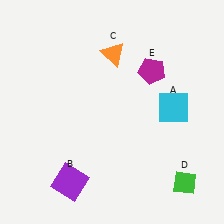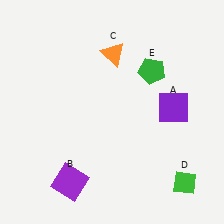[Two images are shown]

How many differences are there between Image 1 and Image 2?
There are 2 differences between the two images.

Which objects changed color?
A changed from cyan to purple. E changed from magenta to green.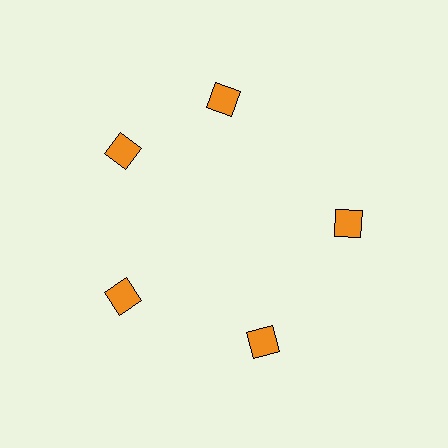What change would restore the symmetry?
The symmetry would be restored by rotating it back into even spacing with its neighbors so that all 5 diamonds sit at equal angles and equal distance from the center.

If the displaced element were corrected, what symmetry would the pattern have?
It would have 5-fold rotational symmetry — the pattern would map onto itself every 72 degrees.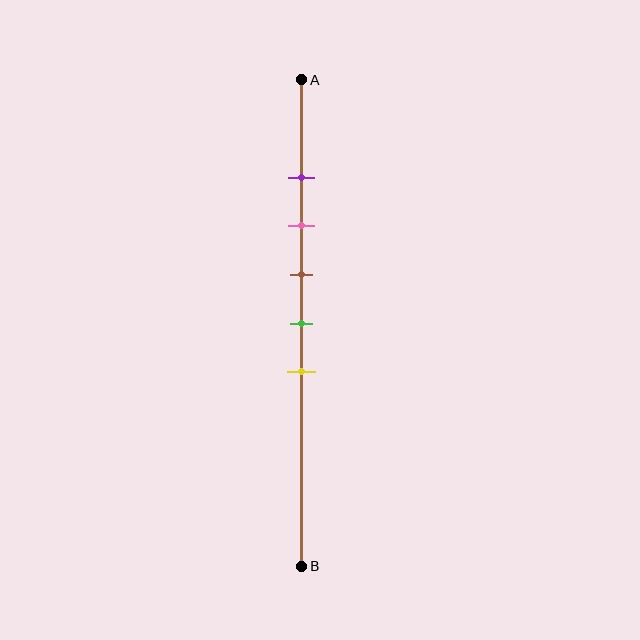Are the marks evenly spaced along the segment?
Yes, the marks are approximately evenly spaced.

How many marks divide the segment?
There are 5 marks dividing the segment.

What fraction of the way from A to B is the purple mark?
The purple mark is approximately 20% (0.2) of the way from A to B.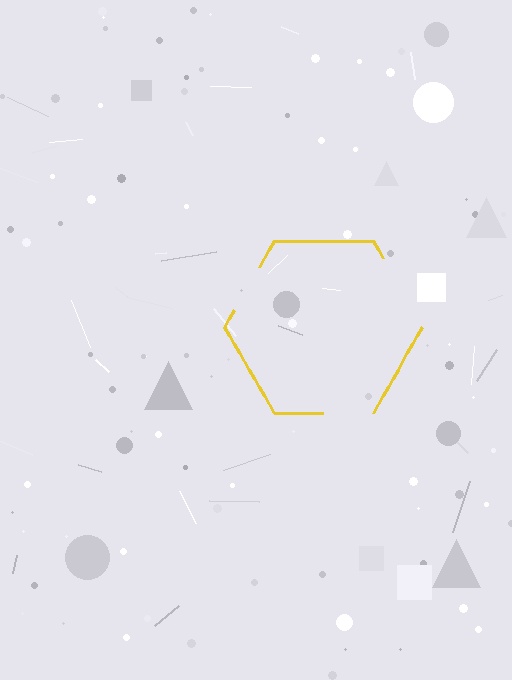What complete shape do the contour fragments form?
The contour fragments form a hexagon.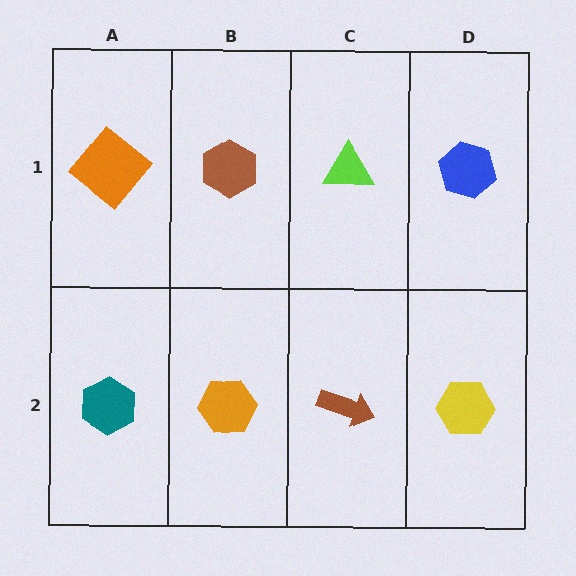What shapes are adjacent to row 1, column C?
A brown arrow (row 2, column C), a brown hexagon (row 1, column B), a blue hexagon (row 1, column D).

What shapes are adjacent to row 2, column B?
A brown hexagon (row 1, column B), a teal hexagon (row 2, column A), a brown arrow (row 2, column C).